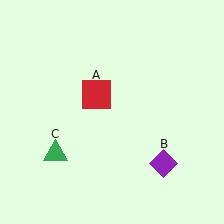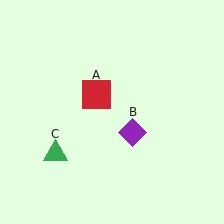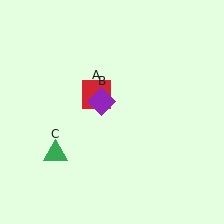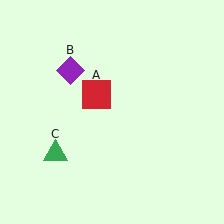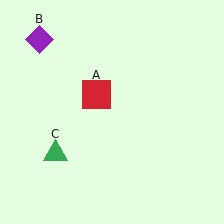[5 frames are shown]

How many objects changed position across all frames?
1 object changed position: purple diamond (object B).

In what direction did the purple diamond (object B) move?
The purple diamond (object B) moved up and to the left.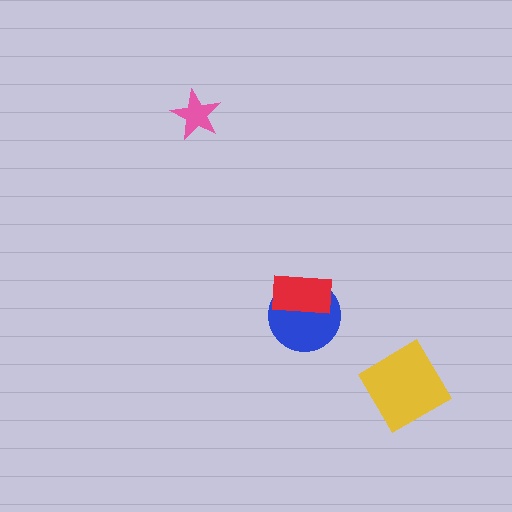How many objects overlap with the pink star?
0 objects overlap with the pink star.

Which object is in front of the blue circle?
The red rectangle is in front of the blue circle.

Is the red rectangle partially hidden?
No, no other shape covers it.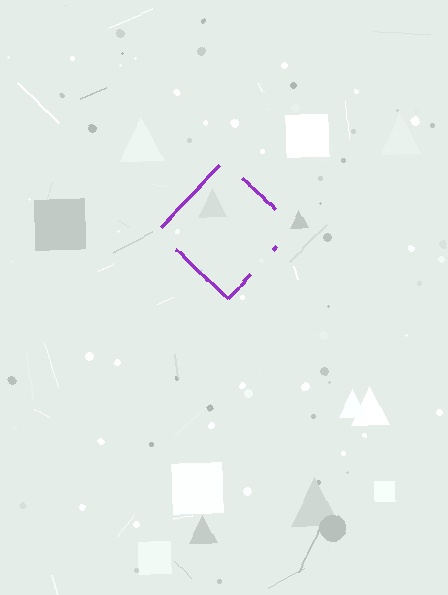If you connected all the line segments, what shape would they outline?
They would outline a diamond.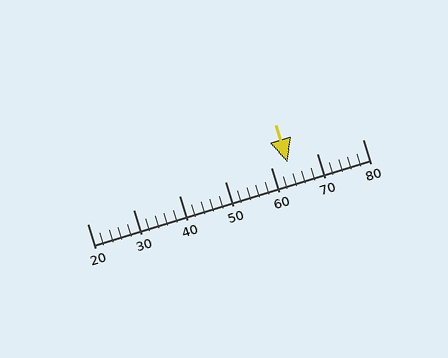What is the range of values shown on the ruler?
The ruler shows values from 20 to 80.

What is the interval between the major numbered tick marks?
The major tick marks are spaced 10 units apart.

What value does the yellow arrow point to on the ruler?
The yellow arrow points to approximately 64.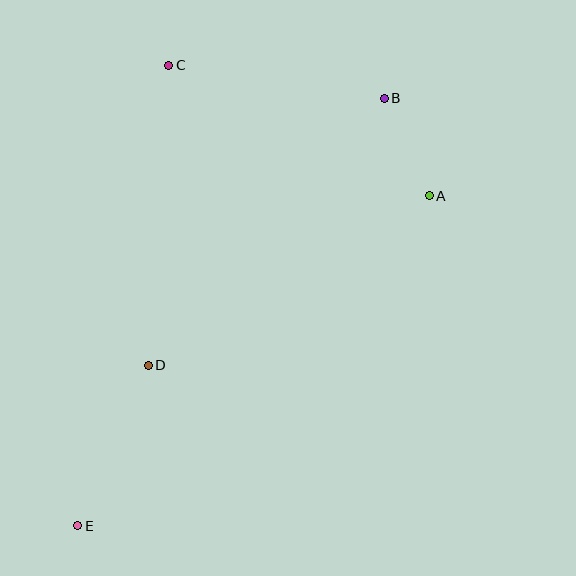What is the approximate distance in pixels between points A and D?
The distance between A and D is approximately 328 pixels.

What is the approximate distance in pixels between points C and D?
The distance between C and D is approximately 301 pixels.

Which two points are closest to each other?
Points A and B are closest to each other.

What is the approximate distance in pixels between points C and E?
The distance between C and E is approximately 470 pixels.